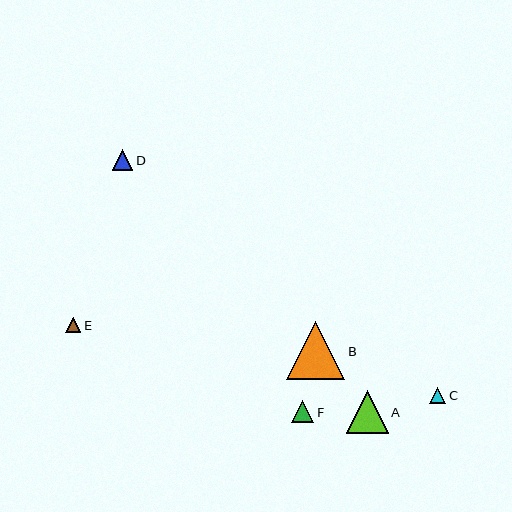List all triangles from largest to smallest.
From largest to smallest: B, A, F, D, C, E.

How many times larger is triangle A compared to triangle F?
Triangle A is approximately 1.9 times the size of triangle F.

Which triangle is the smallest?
Triangle E is the smallest with a size of approximately 15 pixels.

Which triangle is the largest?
Triangle B is the largest with a size of approximately 58 pixels.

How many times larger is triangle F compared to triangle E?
Triangle F is approximately 1.5 times the size of triangle E.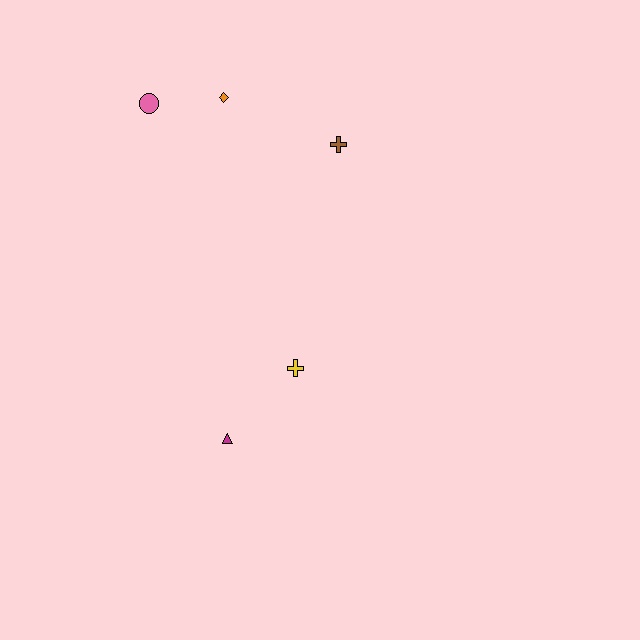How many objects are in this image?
There are 5 objects.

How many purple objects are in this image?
There are no purple objects.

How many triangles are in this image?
There is 1 triangle.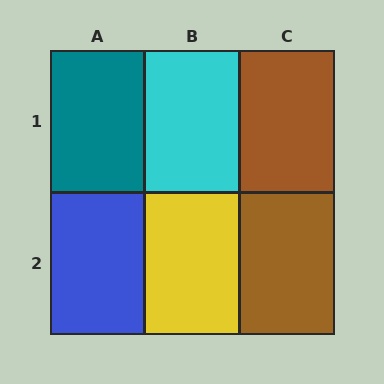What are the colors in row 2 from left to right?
Blue, yellow, brown.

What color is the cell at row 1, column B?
Cyan.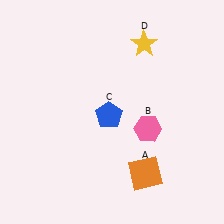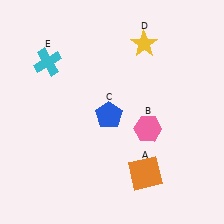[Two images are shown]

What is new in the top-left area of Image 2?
A cyan cross (E) was added in the top-left area of Image 2.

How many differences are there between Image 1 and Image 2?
There is 1 difference between the two images.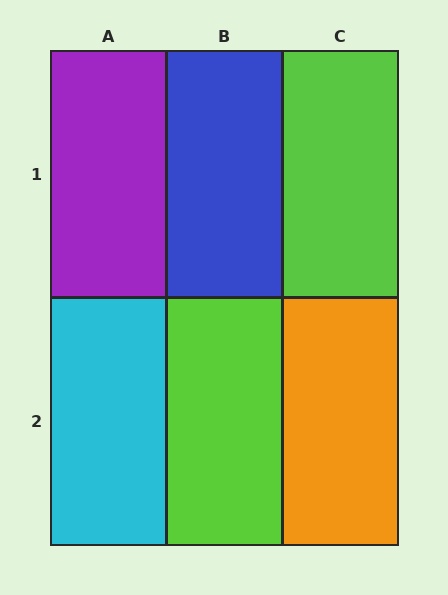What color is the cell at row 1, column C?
Lime.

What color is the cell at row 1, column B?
Blue.